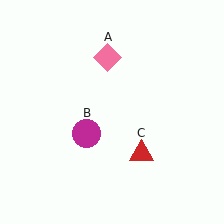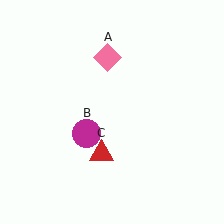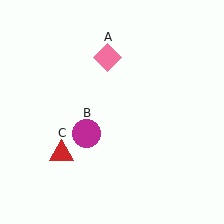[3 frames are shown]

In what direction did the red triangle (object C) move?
The red triangle (object C) moved left.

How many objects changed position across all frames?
1 object changed position: red triangle (object C).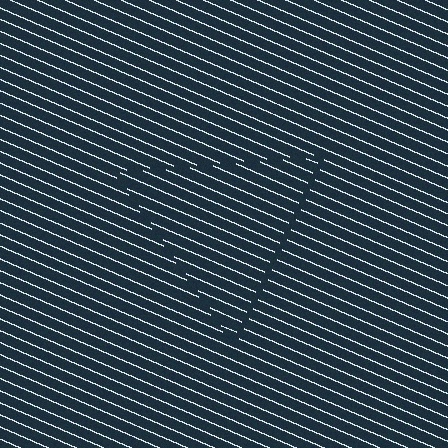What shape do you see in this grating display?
An illusory triangle. The interior of the shape contains the same grating, shifted by half a period — the contour is defined by the phase discontinuity where line-ends from the inner and outer gratings abut.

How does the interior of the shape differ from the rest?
The interior of the shape contains the same grating, shifted by half a period — the contour is defined by the phase discontinuity where line-ends from the inner and outer gratings abut.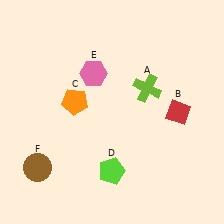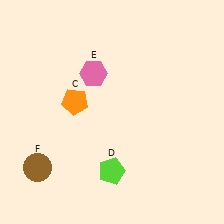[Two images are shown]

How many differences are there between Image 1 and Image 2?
There are 2 differences between the two images.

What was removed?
The lime cross (A), the red diamond (B) were removed in Image 2.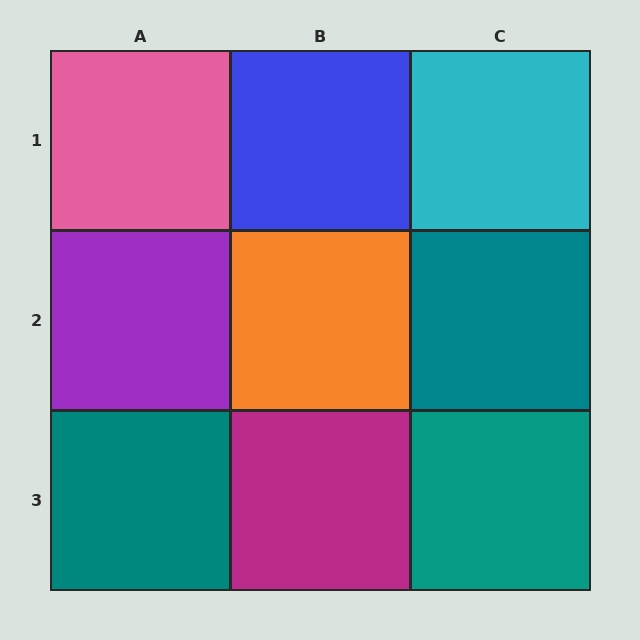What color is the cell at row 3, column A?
Teal.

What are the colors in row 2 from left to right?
Purple, orange, teal.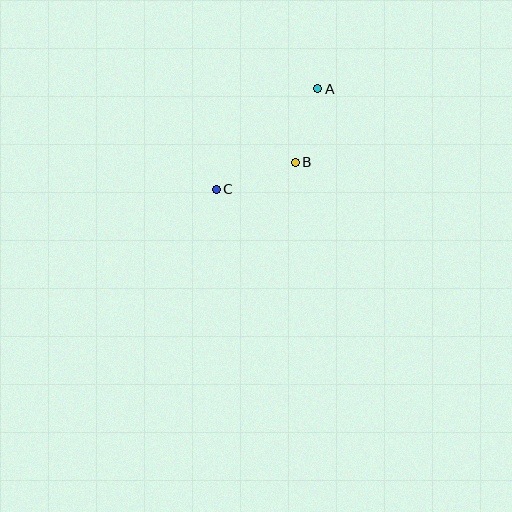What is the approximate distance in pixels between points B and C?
The distance between B and C is approximately 84 pixels.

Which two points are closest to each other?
Points A and B are closest to each other.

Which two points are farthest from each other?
Points A and C are farthest from each other.